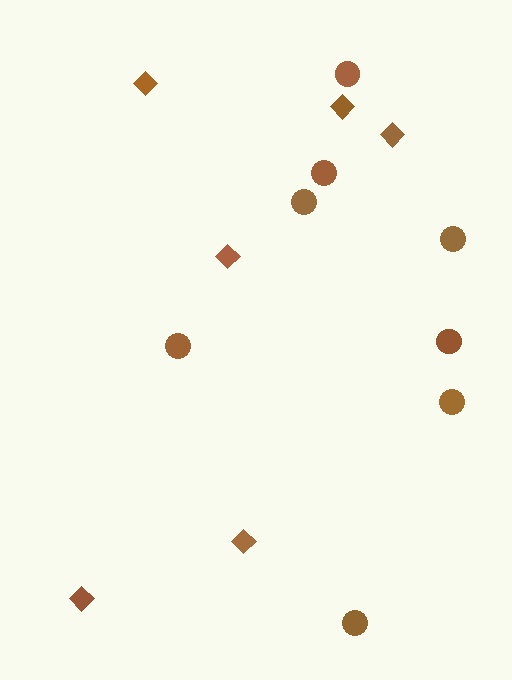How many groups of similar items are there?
There are 2 groups: one group of circles (8) and one group of diamonds (6).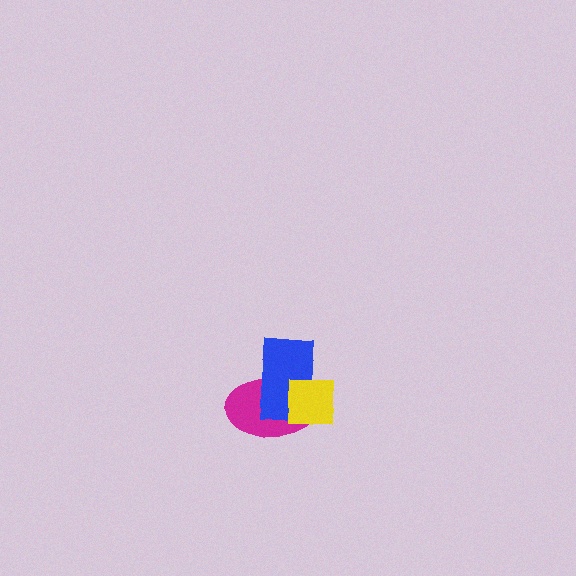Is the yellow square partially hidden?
No, no other shape covers it.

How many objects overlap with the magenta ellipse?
2 objects overlap with the magenta ellipse.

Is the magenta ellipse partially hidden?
Yes, it is partially covered by another shape.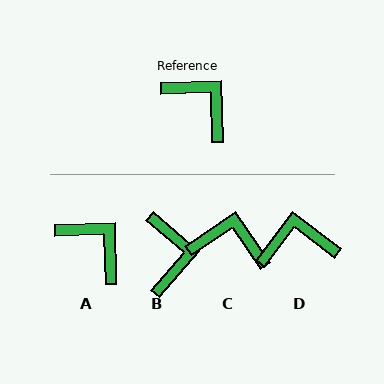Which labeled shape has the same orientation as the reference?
A.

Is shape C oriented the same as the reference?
No, it is off by about 32 degrees.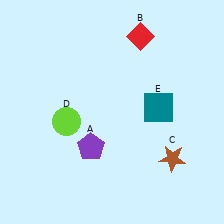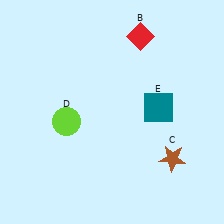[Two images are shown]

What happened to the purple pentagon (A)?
The purple pentagon (A) was removed in Image 2. It was in the bottom-left area of Image 1.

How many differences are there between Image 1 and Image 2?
There is 1 difference between the two images.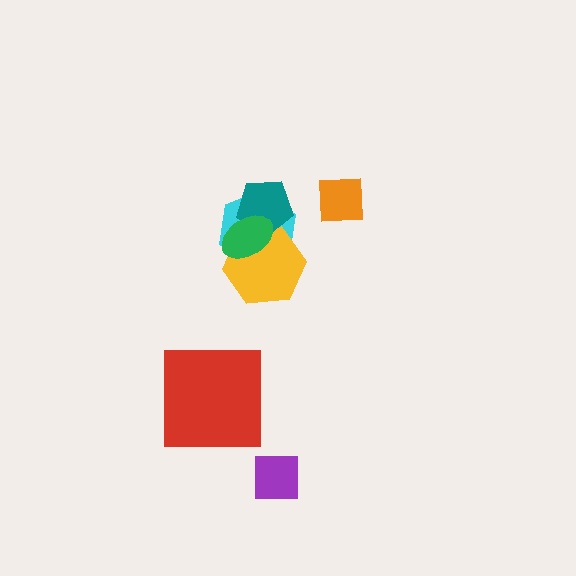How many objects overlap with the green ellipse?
3 objects overlap with the green ellipse.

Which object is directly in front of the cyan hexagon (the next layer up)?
The yellow hexagon is directly in front of the cyan hexagon.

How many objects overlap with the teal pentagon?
3 objects overlap with the teal pentagon.